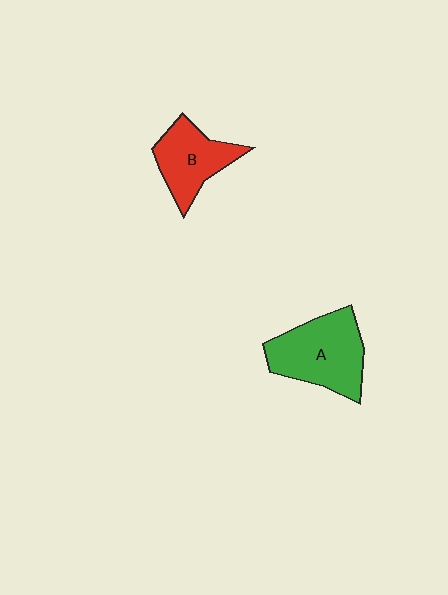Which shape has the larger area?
Shape A (green).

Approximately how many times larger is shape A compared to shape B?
Approximately 1.4 times.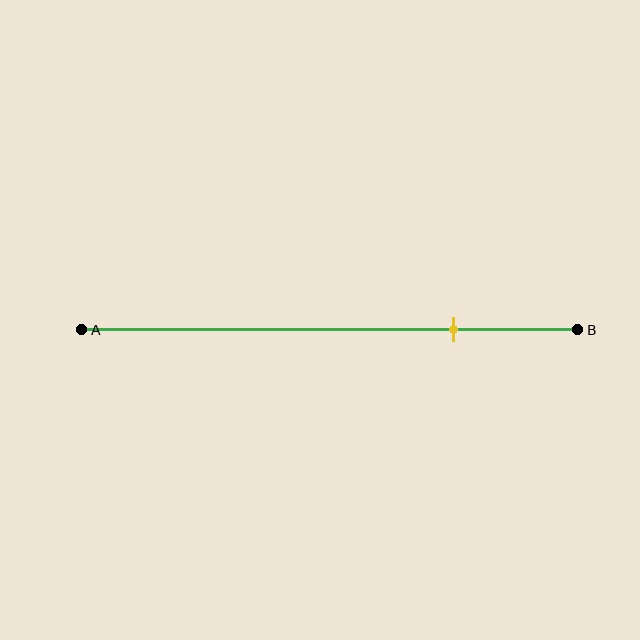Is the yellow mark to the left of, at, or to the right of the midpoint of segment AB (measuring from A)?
The yellow mark is to the right of the midpoint of segment AB.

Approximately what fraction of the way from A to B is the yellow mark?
The yellow mark is approximately 75% of the way from A to B.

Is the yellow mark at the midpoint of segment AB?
No, the mark is at about 75% from A, not at the 50% midpoint.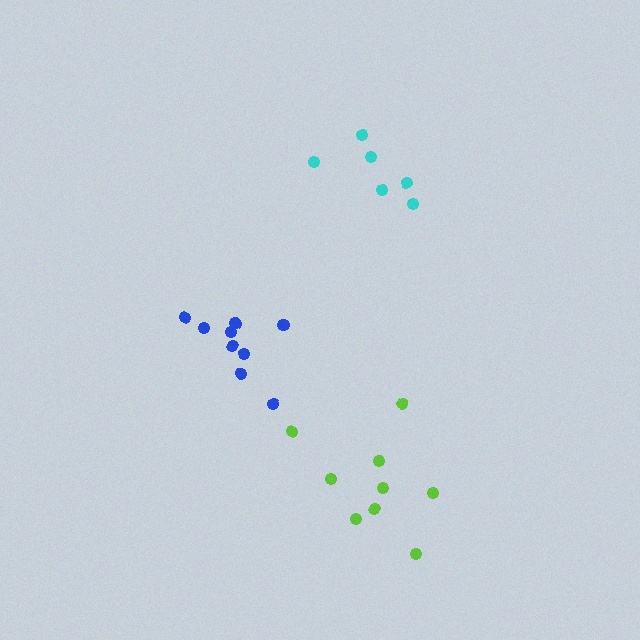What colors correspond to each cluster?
The clusters are colored: blue, cyan, lime.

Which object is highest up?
The cyan cluster is topmost.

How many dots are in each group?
Group 1: 9 dots, Group 2: 6 dots, Group 3: 9 dots (24 total).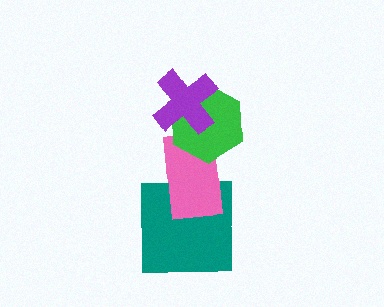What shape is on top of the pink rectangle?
The green hexagon is on top of the pink rectangle.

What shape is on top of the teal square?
The pink rectangle is on top of the teal square.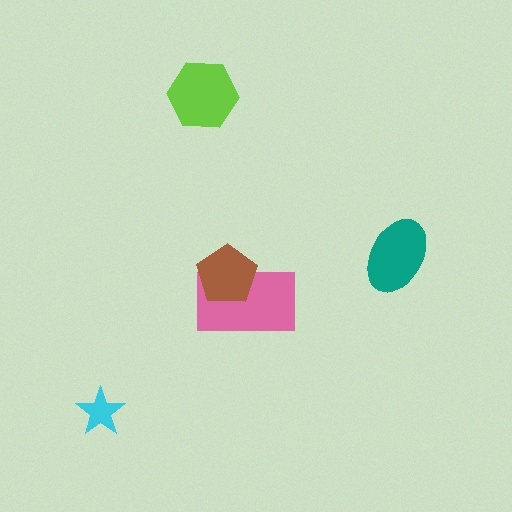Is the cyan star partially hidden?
No, no other shape covers it.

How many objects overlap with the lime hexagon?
0 objects overlap with the lime hexagon.